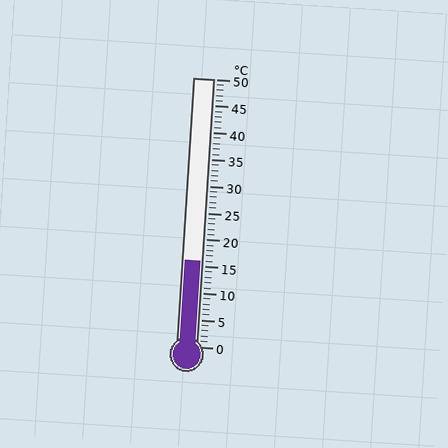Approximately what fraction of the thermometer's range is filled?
The thermometer is filled to approximately 30% of its range.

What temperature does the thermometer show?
The thermometer shows approximately 16°C.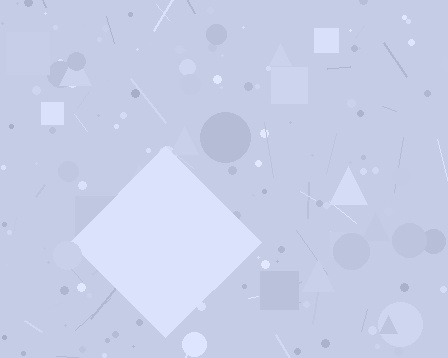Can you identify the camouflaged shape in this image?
The camouflaged shape is a diamond.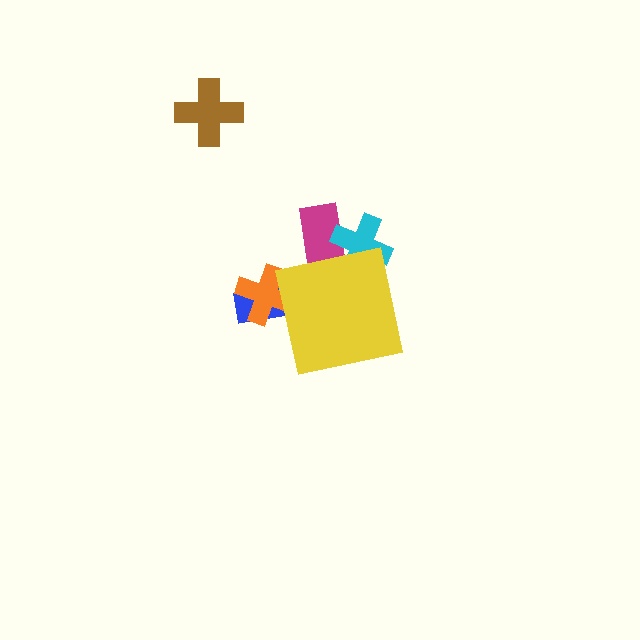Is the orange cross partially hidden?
Yes, the orange cross is partially hidden behind the yellow square.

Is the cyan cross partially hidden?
Yes, the cyan cross is partially hidden behind the yellow square.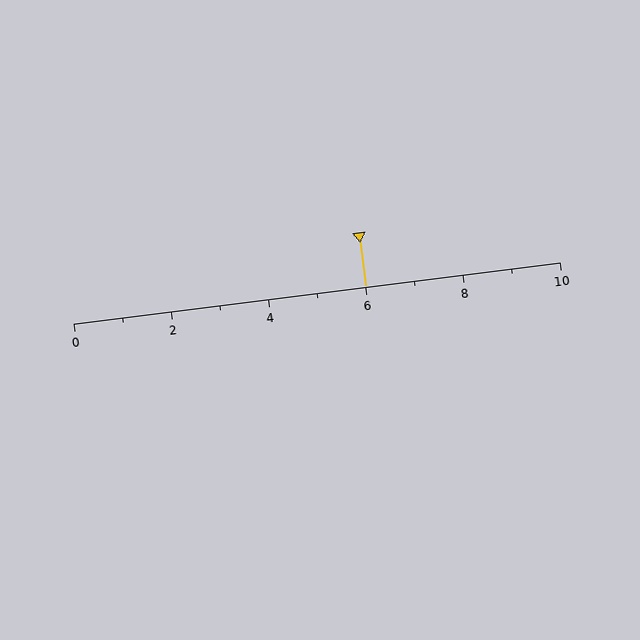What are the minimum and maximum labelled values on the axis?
The axis runs from 0 to 10.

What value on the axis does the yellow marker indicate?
The marker indicates approximately 6.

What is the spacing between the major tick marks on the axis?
The major ticks are spaced 2 apart.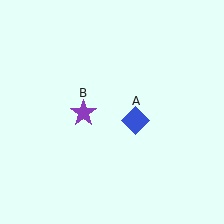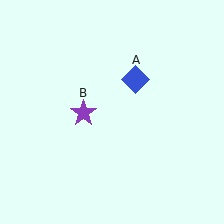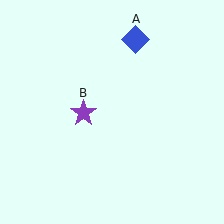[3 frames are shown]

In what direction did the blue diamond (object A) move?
The blue diamond (object A) moved up.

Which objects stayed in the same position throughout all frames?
Purple star (object B) remained stationary.